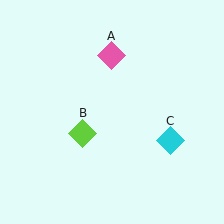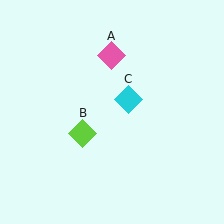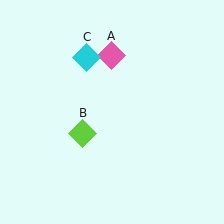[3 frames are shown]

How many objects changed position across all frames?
1 object changed position: cyan diamond (object C).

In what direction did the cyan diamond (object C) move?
The cyan diamond (object C) moved up and to the left.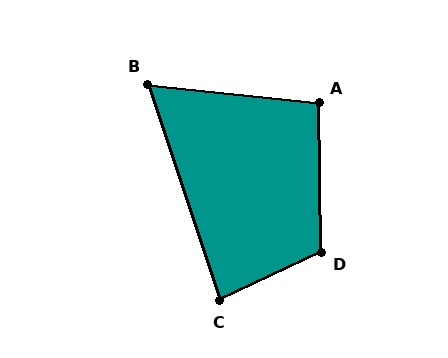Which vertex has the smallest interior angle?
B, at approximately 65 degrees.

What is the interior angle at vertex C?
Approximately 83 degrees (acute).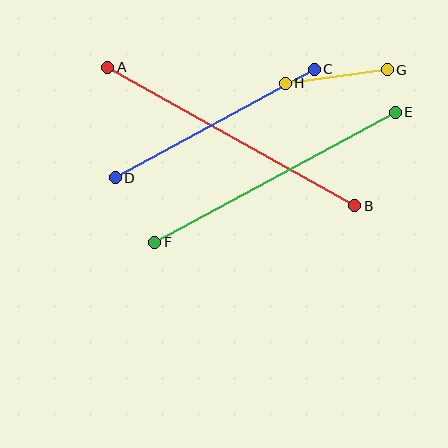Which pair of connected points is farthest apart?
Points A and B are farthest apart.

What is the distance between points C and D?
The distance is approximately 227 pixels.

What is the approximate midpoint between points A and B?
The midpoint is at approximately (231, 136) pixels.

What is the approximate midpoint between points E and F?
The midpoint is at approximately (275, 177) pixels.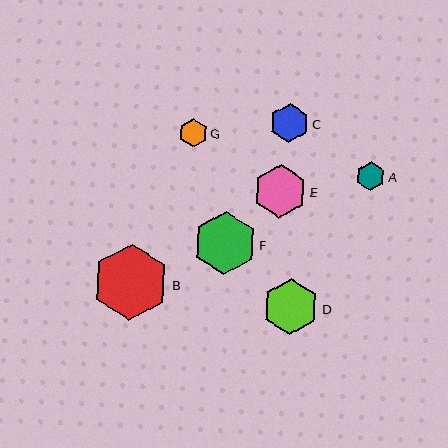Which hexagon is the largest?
Hexagon B is the largest with a size of approximately 76 pixels.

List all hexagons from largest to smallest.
From largest to smallest: B, F, D, E, C, A, G.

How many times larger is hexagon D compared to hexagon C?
Hexagon D is approximately 1.5 times the size of hexagon C.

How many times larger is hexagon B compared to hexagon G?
Hexagon B is approximately 2.6 times the size of hexagon G.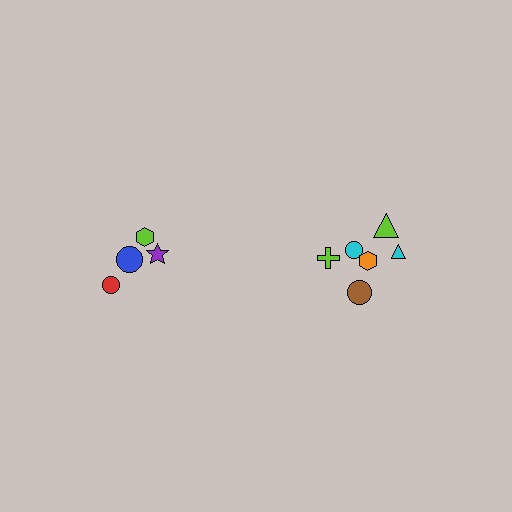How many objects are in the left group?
There are 4 objects.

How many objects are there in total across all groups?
There are 11 objects.